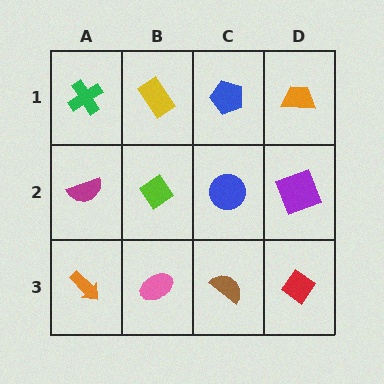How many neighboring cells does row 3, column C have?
3.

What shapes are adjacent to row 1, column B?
A lime diamond (row 2, column B), a green cross (row 1, column A), a blue pentagon (row 1, column C).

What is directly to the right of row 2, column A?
A lime diamond.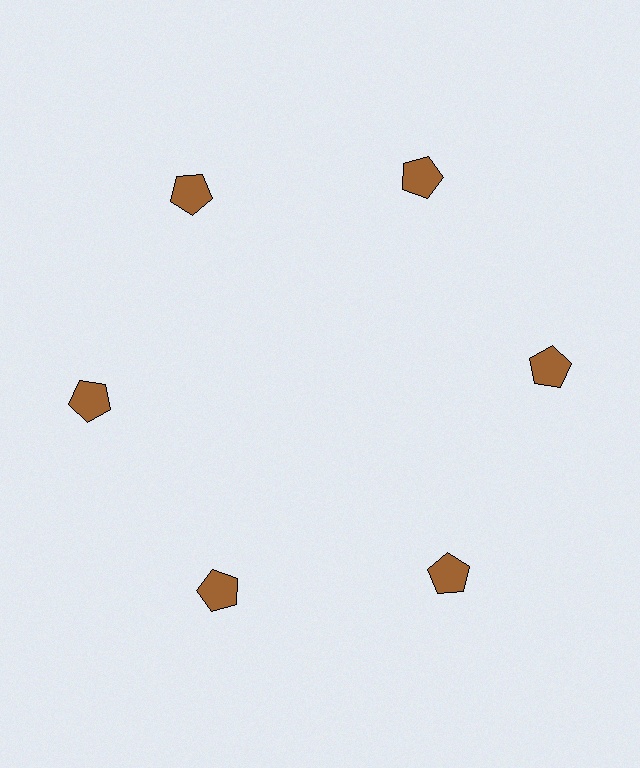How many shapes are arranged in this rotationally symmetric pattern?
There are 6 shapes, arranged in 6 groups of 1.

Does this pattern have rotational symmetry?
Yes, this pattern has 6-fold rotational symmetry. It looks the same after rotating 60 degrees around the center.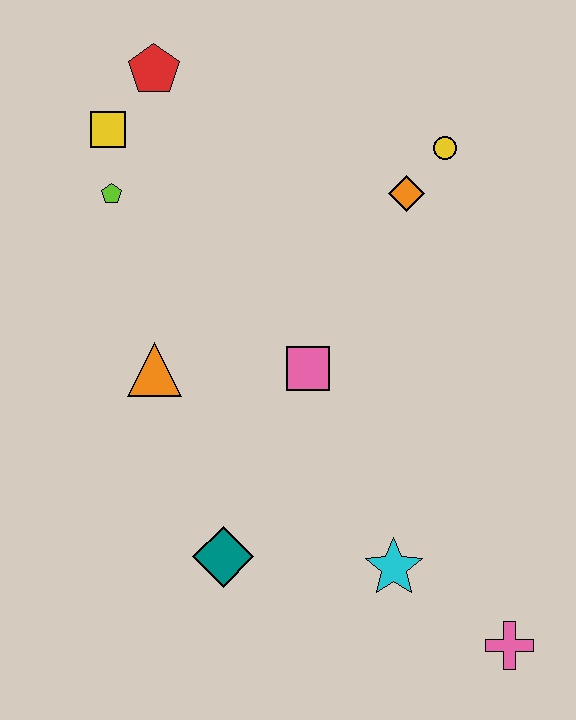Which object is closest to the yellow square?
The lime pentagon is closest to the yellow square.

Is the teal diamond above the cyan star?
Yes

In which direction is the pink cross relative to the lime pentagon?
The pink cross is below the lime pentagon.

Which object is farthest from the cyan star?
The red pentagon is farthest from the cyan star.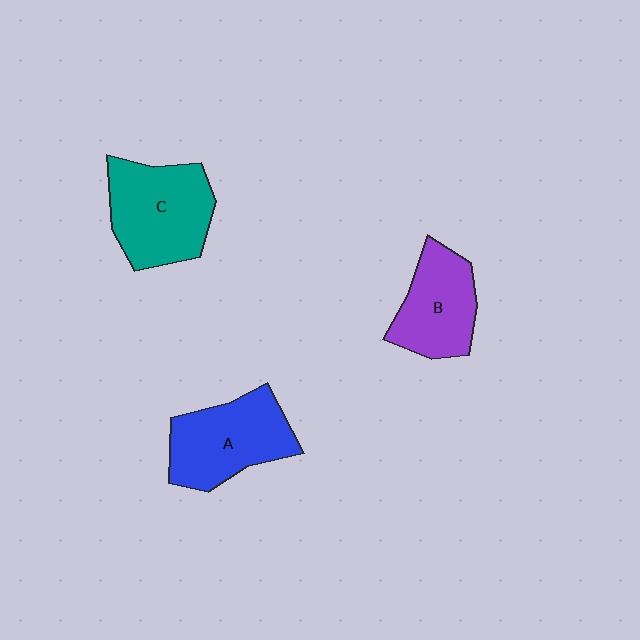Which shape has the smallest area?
Shape B (purple).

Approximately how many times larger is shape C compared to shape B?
Approximately 1.3 times.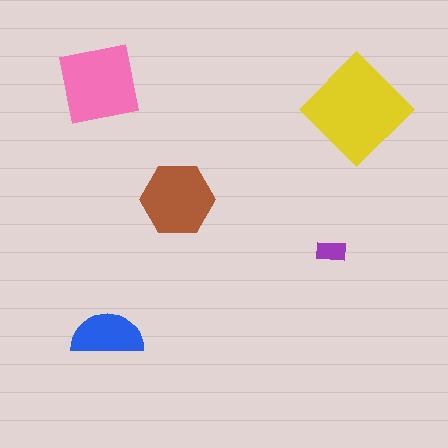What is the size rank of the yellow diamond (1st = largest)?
1st.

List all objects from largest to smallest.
The yellow diamond, the pink square, the brown hexagon, the blue semicircle, the purple rectangle.